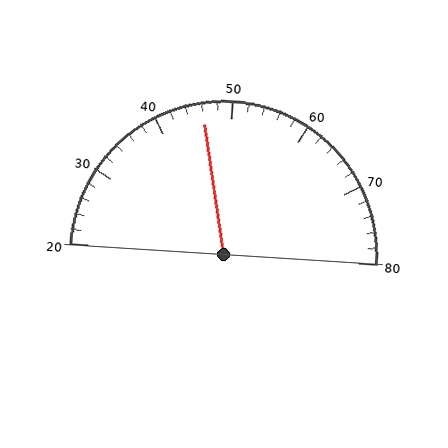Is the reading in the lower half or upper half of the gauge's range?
The reading is in the lower half of the range (20 to 80).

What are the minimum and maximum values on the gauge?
The gauge ranges from 20 to 80.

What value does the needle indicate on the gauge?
The needle indicates approximately 46.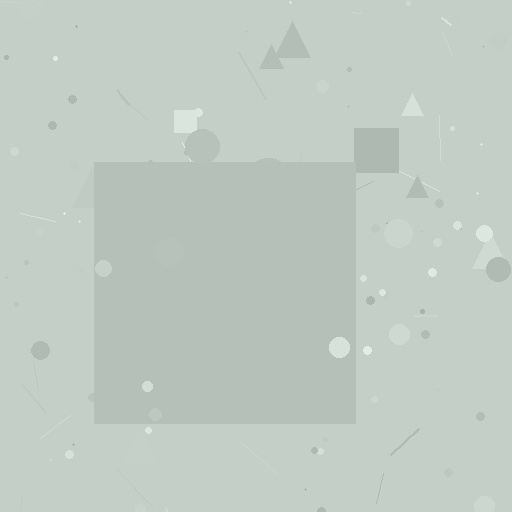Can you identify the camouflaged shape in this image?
The camouflaged shape is a square.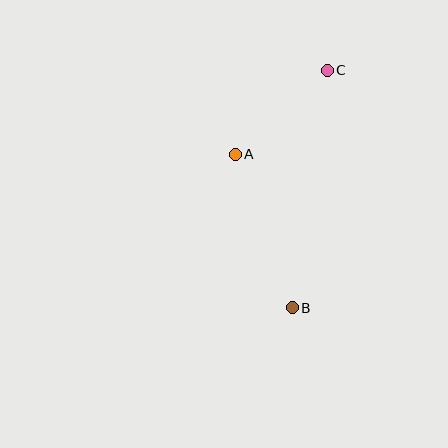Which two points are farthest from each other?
Points B and C are farthest from each other.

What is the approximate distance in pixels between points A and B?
The distance between A and B is approximately 164 pixels.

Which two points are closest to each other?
Points A and C are closest to each other.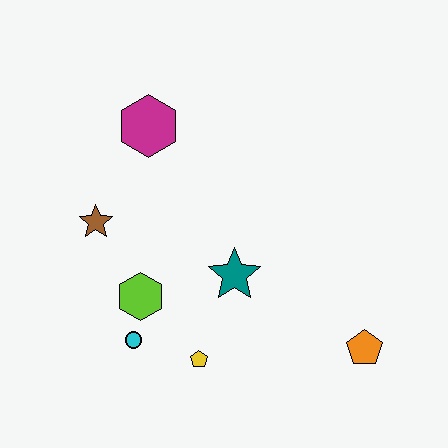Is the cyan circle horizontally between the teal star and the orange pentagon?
No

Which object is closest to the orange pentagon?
The teal star is closest to the orange pentagon.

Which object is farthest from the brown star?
The orange pentagon is farthest from the brown star.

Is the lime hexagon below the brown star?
Yes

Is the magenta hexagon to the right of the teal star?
No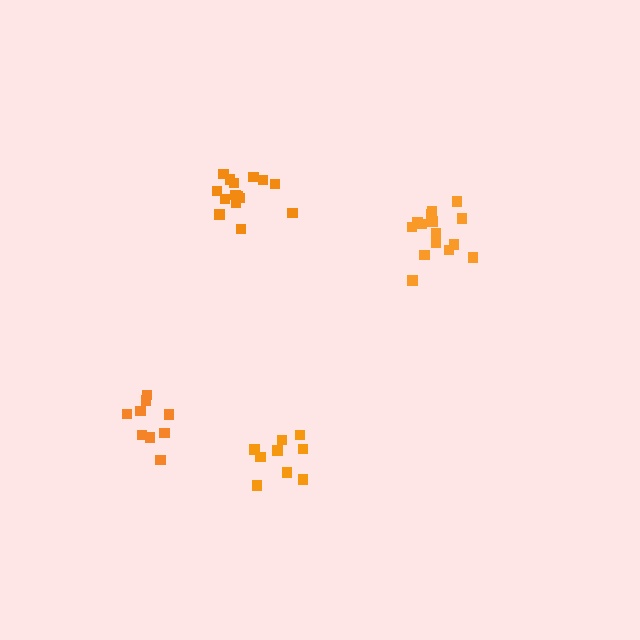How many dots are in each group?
Group 1: 9 dots, Group 2: 15 dots, Group 3: 15 dots, Group 4: 9 dots (48 total).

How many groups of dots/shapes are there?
There are 4 groups.